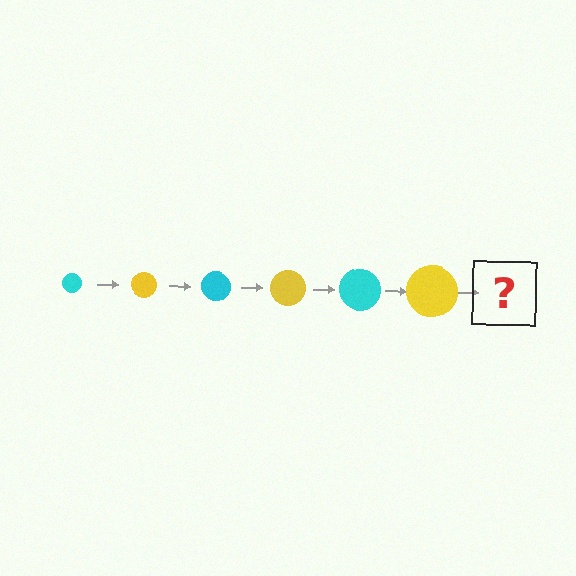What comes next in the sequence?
The next element should be a cyan circle, larger than the previous one.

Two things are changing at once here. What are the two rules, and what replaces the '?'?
The two rules are that the circle grows larger each step and the color cycles through cyan and yellow. The '?' should be a cyan circle, larger than the previous one.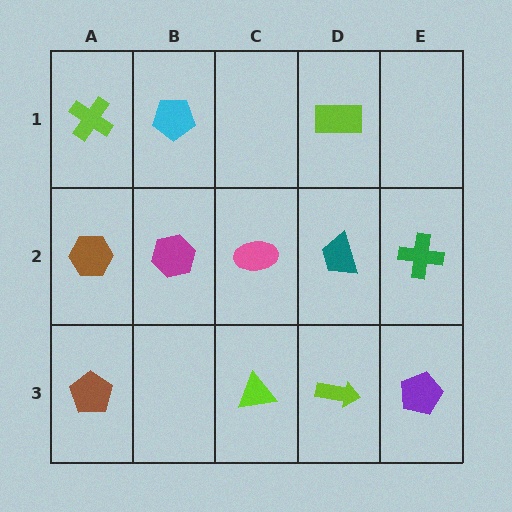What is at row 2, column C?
A pink ellipse.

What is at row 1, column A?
A lime cross.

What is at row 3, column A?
A brown pentagon.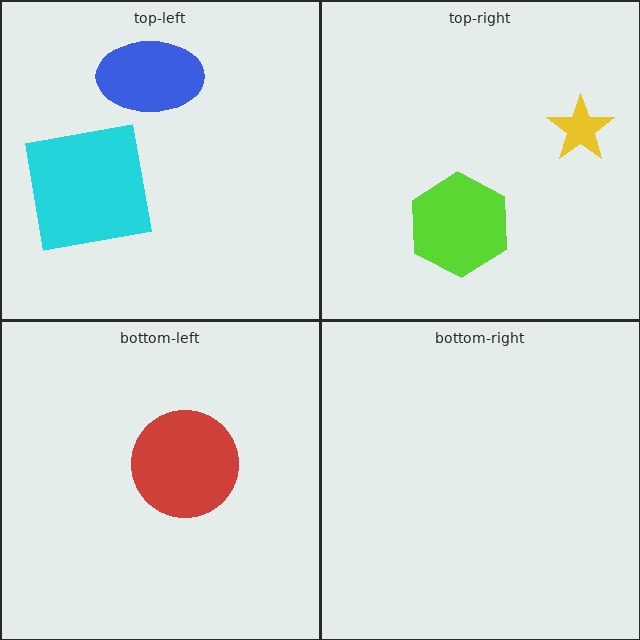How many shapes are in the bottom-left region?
1.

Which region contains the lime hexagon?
The top-right region.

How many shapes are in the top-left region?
2.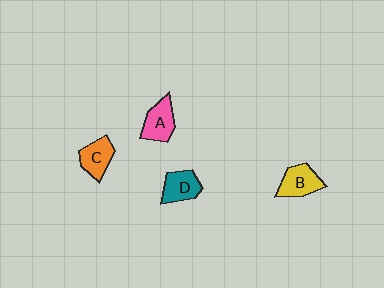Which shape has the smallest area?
Shape D (teal).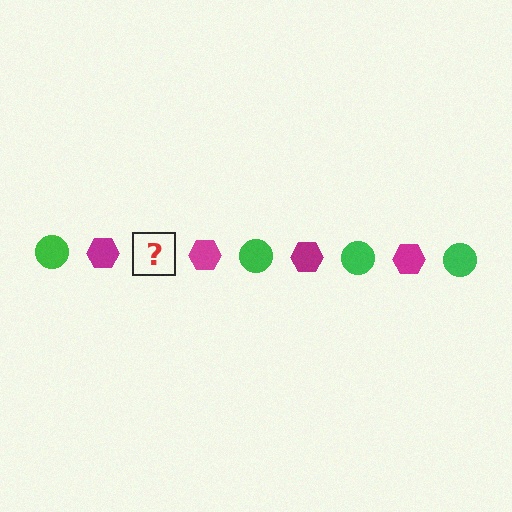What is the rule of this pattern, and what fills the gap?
The rule is that the pattern alternates between green circle and magenta hexagon. The gap should be filled with a green circle.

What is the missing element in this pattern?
The missing element is a green circle.